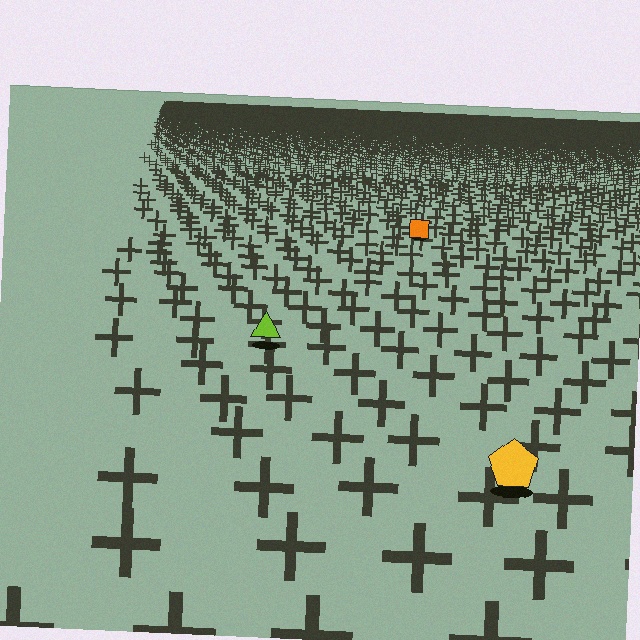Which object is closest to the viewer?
The yellow pentagon is closest. The texture marks near it are larger and more spread out.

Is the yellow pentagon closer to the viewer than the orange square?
Yes. The yellow pentagon is closer — you can tell from the texture gradient: the ground texture is coarser near it.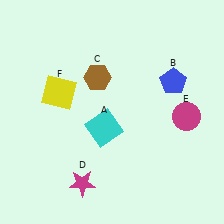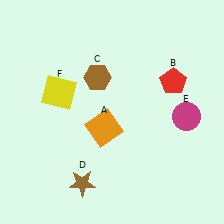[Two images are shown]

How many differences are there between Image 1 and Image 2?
There are 3 differences between the two images.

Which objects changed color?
A changed from cyan to orange. B changed from blue to red. D changed from magenta to brown.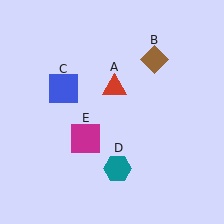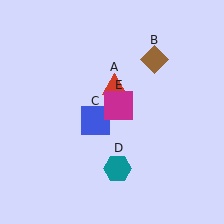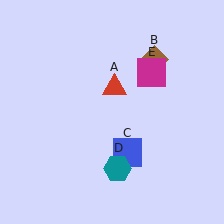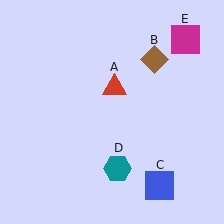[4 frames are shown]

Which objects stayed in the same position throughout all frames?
Red triangle (object A) and brown diamond (object B) and teal hexagon (object D) remained stationary.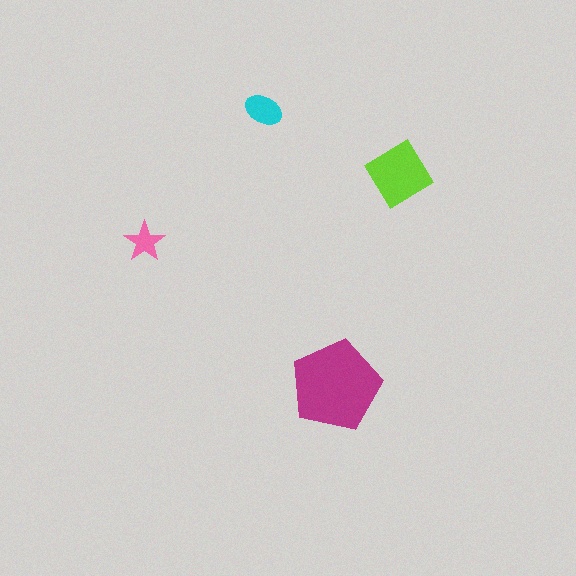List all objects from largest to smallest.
The magenta pentagon, the lime diamond, the cyan ellipse, the pink star.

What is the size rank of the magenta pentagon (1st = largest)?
1st.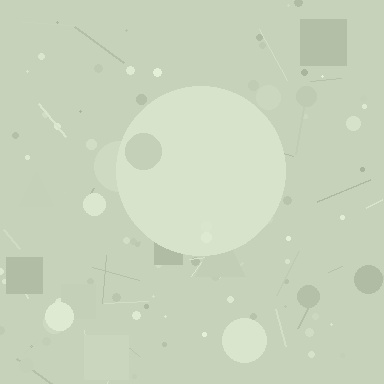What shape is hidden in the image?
A circle is hidden in the image.